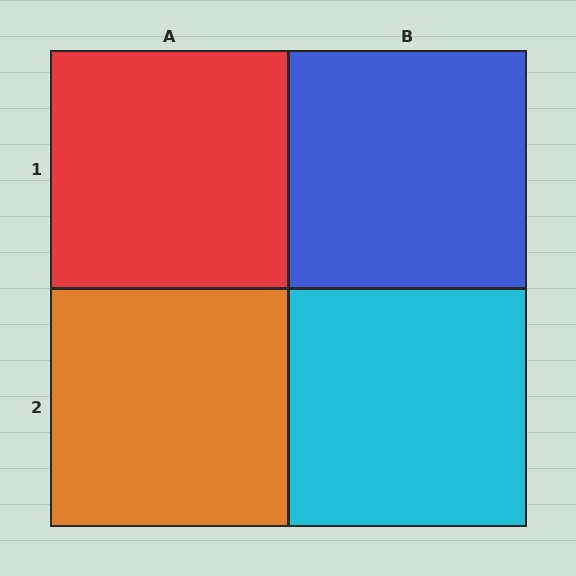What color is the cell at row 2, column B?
Cyan.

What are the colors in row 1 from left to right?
Red, blue.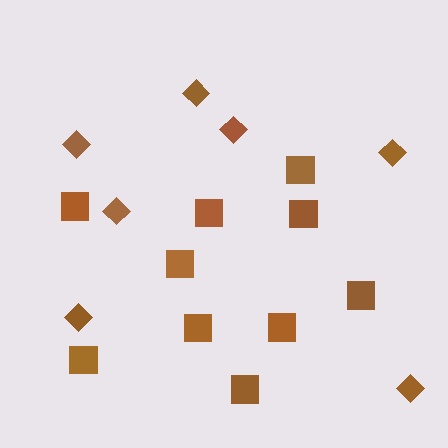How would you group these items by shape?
There are 2 groups: one group of squares (10) and one group of diamonds (7).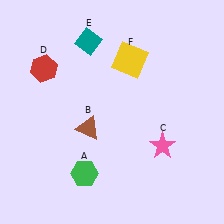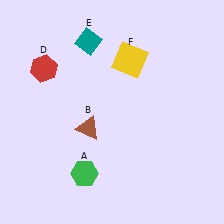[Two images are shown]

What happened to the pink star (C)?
The pink star (C) was removed in Image 2. It was in the bottom-right area of Image 1.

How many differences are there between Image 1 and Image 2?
There is 1 difference between the two images.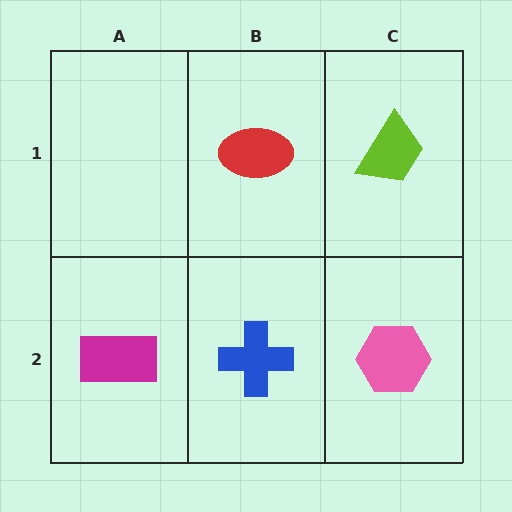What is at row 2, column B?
A blue cross.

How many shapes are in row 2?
3 shapes.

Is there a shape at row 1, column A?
No, that cell is empty.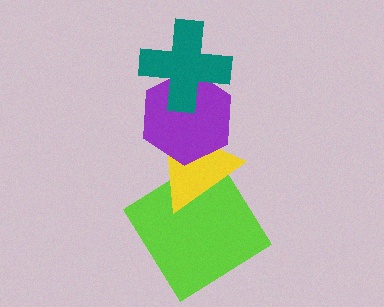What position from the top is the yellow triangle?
The yellow triangle is 3rd from the top.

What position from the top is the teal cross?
The teal cross is 1st from the top.